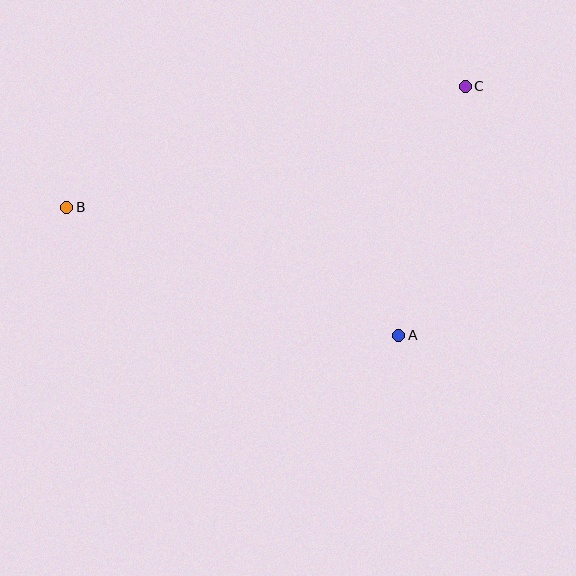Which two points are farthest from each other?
Points B and C are farthest from each other.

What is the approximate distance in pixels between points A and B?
The distance between A and B is approximately 356 pixels.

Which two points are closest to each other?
Points A and C are closest to each other.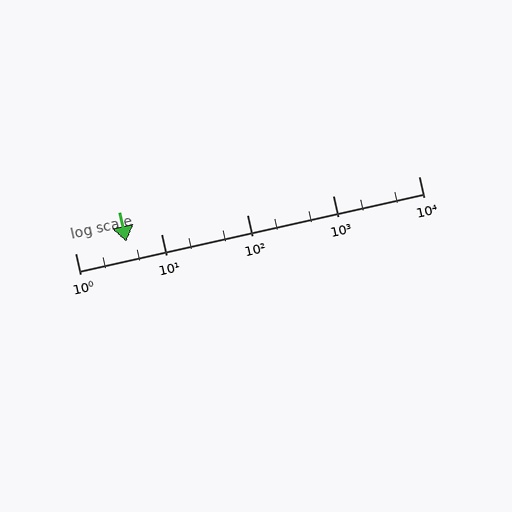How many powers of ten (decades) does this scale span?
The scale spans 4 decades, from 1 to 10000.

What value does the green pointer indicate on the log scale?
The pointer indicates approximately 3.9.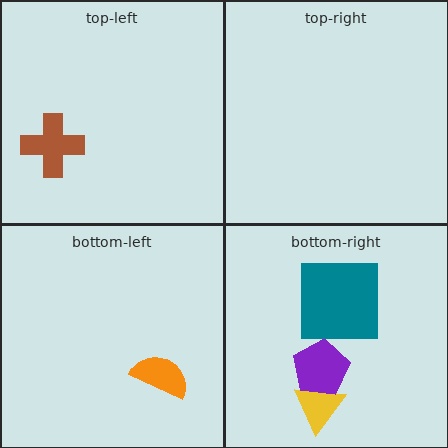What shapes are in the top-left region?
The brown cross.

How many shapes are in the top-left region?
1.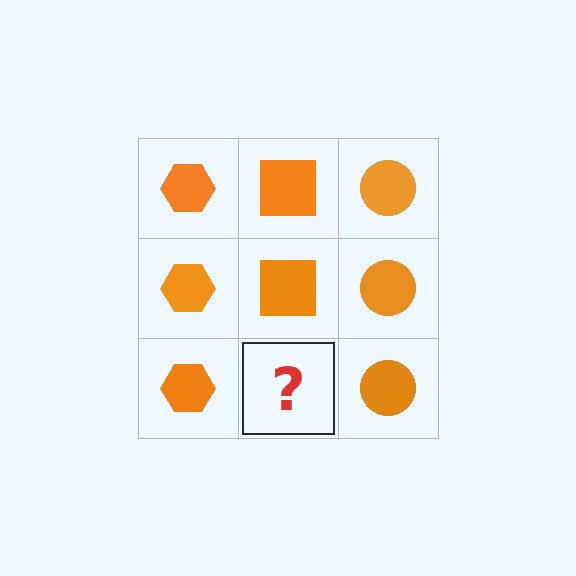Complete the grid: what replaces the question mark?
The question mark should be replaced with an orange square.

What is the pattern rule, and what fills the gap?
The rule is that each column has a consistent shape. The gap should be filled with an orange square.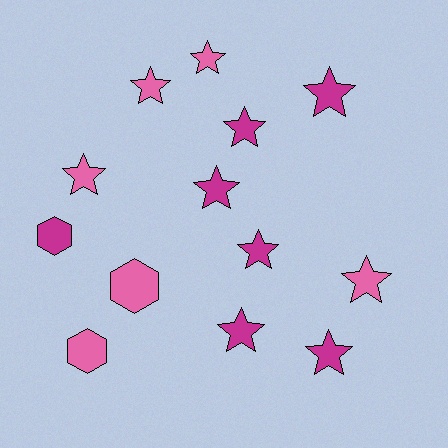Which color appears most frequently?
Magenta, with 7 objects.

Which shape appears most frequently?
Star, with 10 objects.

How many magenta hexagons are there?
There is 1 magenta hexagon.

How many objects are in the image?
There are 13 objects.